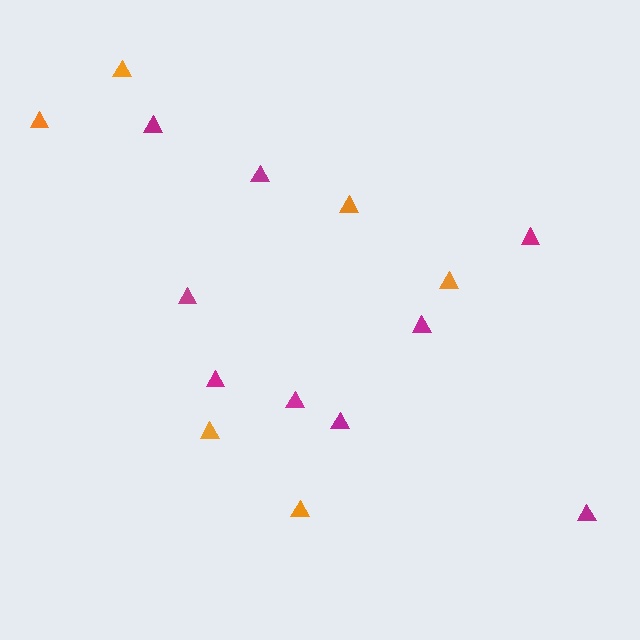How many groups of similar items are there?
There are 2 groups: one group of magenta triangles (9) and one group of orange triangles (6).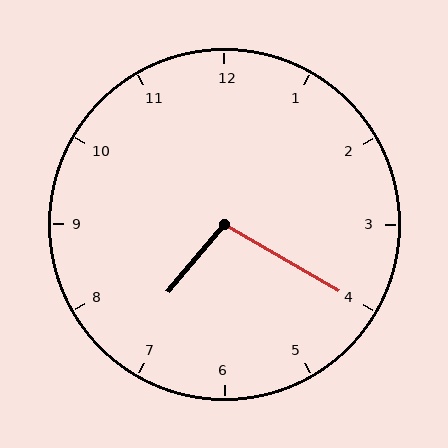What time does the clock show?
7:20.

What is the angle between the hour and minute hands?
Approximately 100 degrees.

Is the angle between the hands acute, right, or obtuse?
It is obtuse.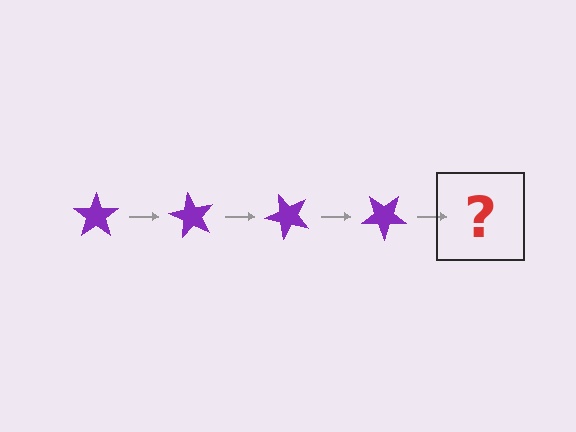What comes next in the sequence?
The next element should be a purple star rotated 240 degrees.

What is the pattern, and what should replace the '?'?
The pattern is that the star rotates 60 degrees each step. The '?' should be a purple star rotated 240 degrees.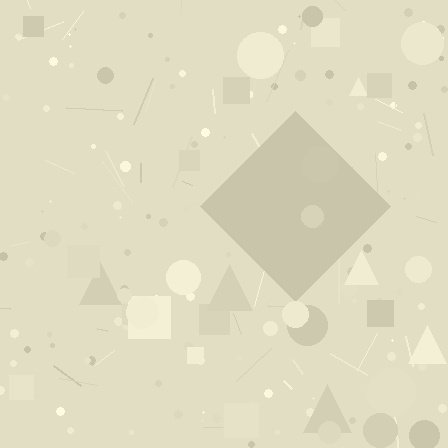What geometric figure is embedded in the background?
A diamond is embedded in the background.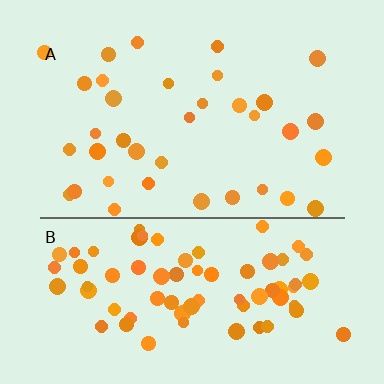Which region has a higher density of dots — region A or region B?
B (the bottom).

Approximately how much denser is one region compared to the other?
Approximately 2.2× — region B over region A.